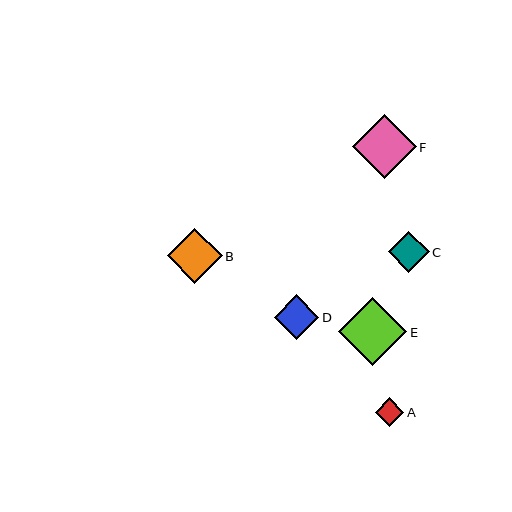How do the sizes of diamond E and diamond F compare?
Diamond E and diamond F are approximately the same size.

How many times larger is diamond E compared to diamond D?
Diamond E is approximately 1.5 times the size of diamond D.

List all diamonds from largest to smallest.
From largest to smallest: E, F, B, D, C, A.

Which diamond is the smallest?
Diamond A is the smallest with a size of approximately 28 pixels.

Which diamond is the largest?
Diamond E is the largest with a size of approximately 68 pixels.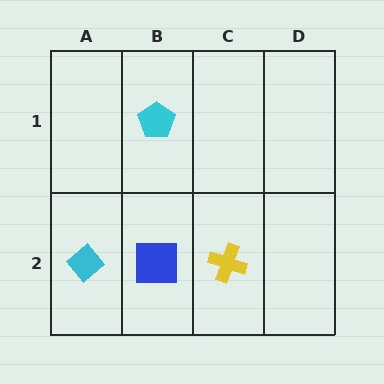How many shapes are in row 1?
1 shape.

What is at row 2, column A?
A cyan diamond.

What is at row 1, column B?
A cyan pentagon.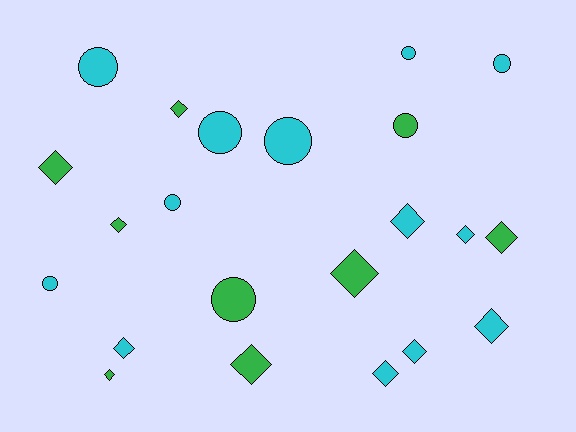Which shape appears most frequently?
Diamond, with 13 objects.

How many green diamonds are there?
There are 7 green diamonds.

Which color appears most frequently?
Cyan, with 13 objects.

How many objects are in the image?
There are 22 objects.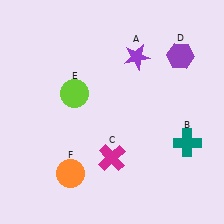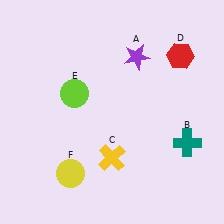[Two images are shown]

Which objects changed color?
C changed from magenta to yellow. D changed from purple to red. F changed from orange to yellow.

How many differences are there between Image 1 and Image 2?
There are 3 differences between the two images.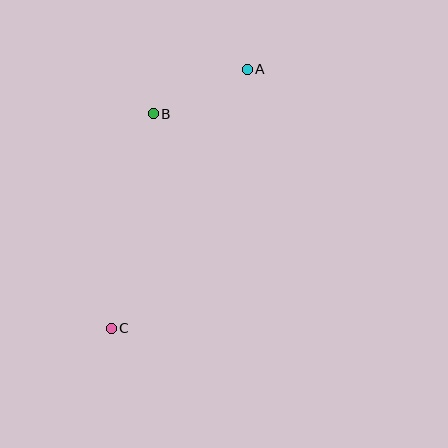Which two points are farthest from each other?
Points A and C are farthest from each other.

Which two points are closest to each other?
Points A and B are closest to each other.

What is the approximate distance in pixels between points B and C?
The distance between B and C is approximately 218 pixels.